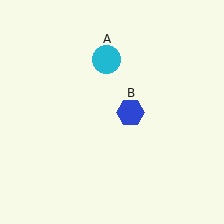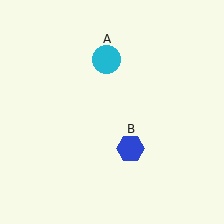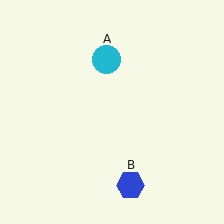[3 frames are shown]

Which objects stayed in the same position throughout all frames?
Cyan circle (object A) remained stationary.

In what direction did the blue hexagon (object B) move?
The blue hexagon (object B) moved down.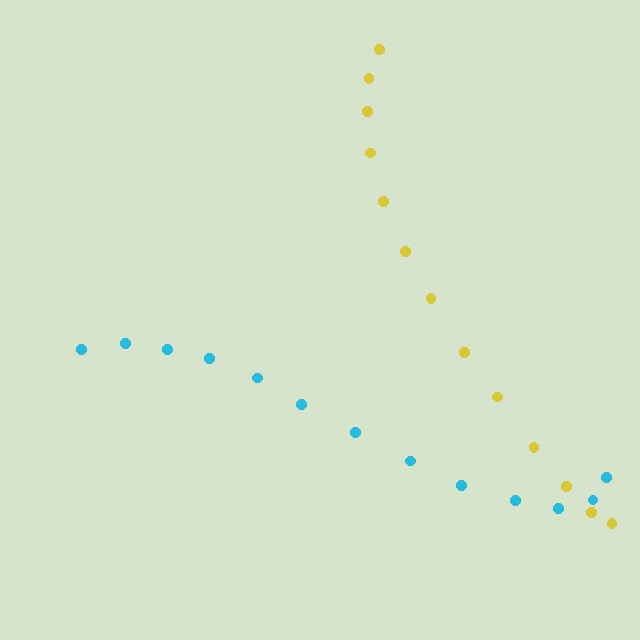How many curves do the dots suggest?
There are 2 distinct paths.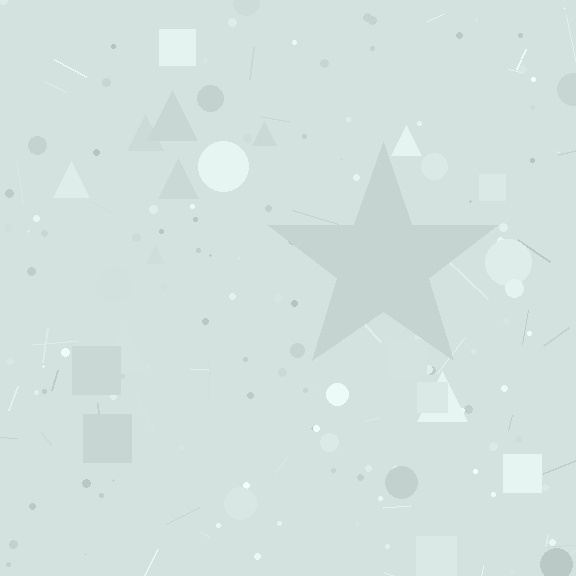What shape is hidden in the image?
A star is hidden in the image.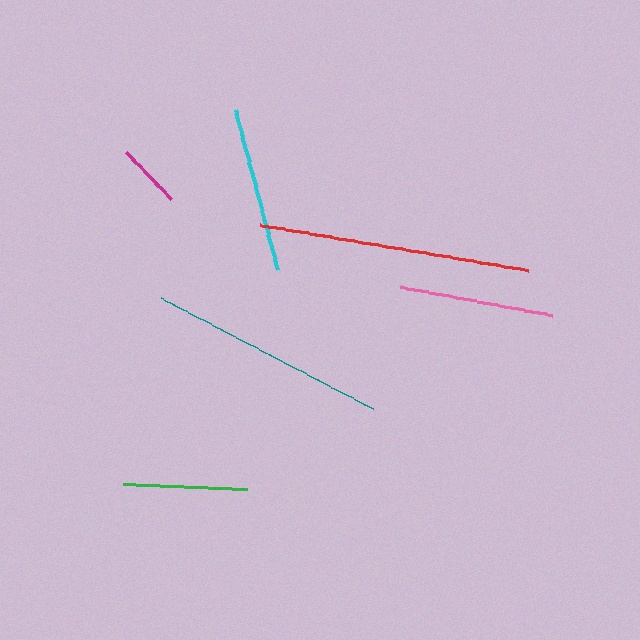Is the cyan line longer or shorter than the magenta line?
The cyan line is longer than the magenta line.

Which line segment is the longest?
The red line is the longest at approximately 272 pixels.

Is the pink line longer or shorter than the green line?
The pink line is longer than the green line.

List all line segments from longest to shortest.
From longest to shortest: red, teal, cyan, pink, green, magenta.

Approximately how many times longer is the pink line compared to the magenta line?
The pink line is approximately 2.4 times the length of the magenta line.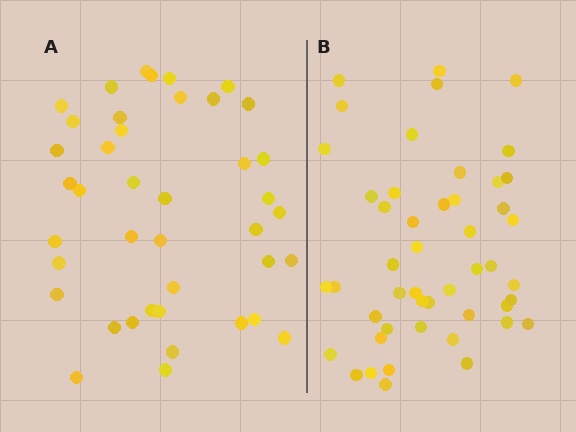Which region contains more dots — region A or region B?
Region B (the right region) has more dots.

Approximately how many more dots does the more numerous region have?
Region B has roughly 8 or so more dots than region A.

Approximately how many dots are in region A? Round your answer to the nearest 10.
About 40 dots. (The exact count is 41, which rounds to 40.)